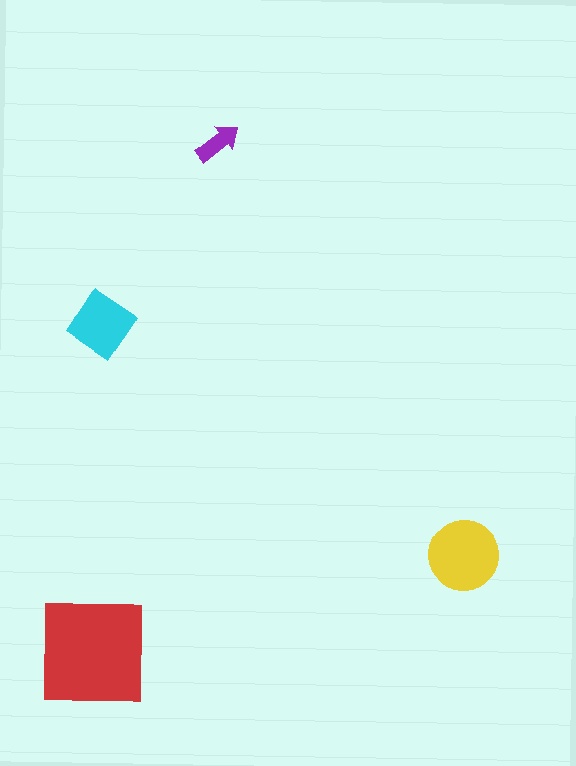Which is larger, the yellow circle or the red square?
The red square.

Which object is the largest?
The red square.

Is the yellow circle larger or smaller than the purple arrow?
Larger.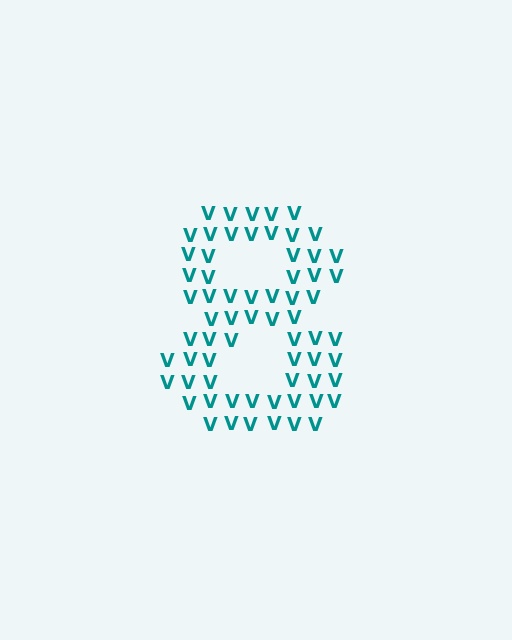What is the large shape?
The large shape is the digit 8.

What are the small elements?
The small elements are letter V's.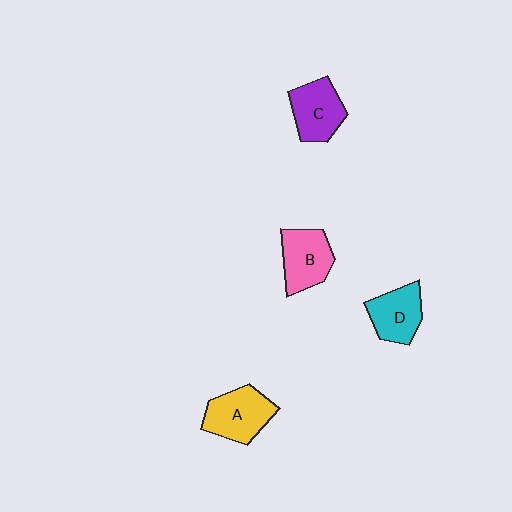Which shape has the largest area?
Shape A (yellow).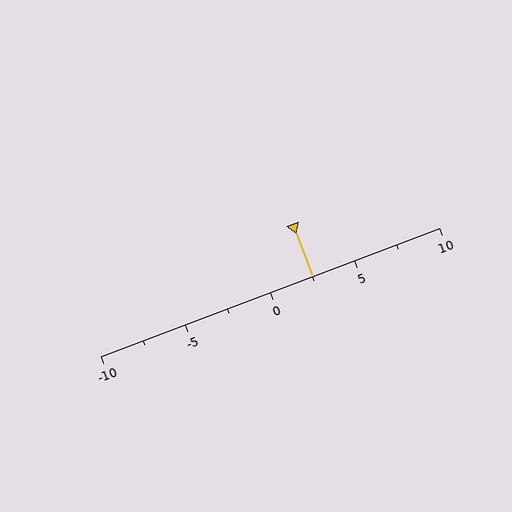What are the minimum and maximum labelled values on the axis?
The axis runs from -10 to 10.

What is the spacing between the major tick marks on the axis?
The major ticks are spaced 5 apart.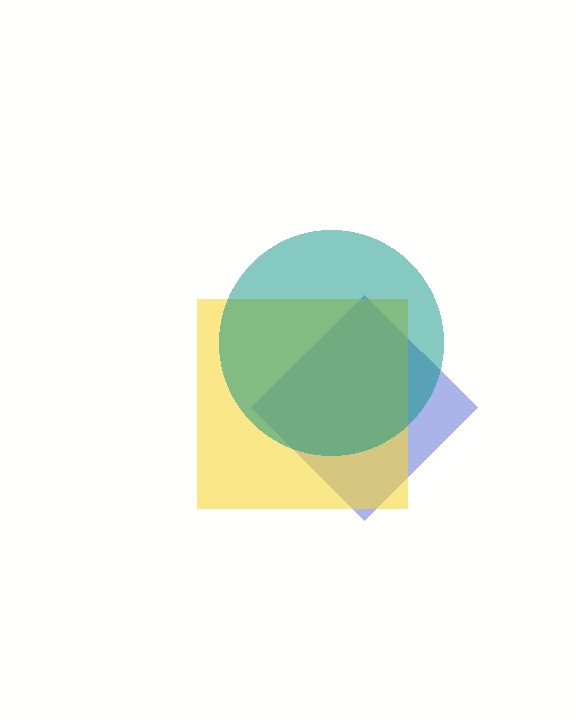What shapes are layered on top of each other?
The layered shapes are: a blue diamond, a yellow square, a teal circle.